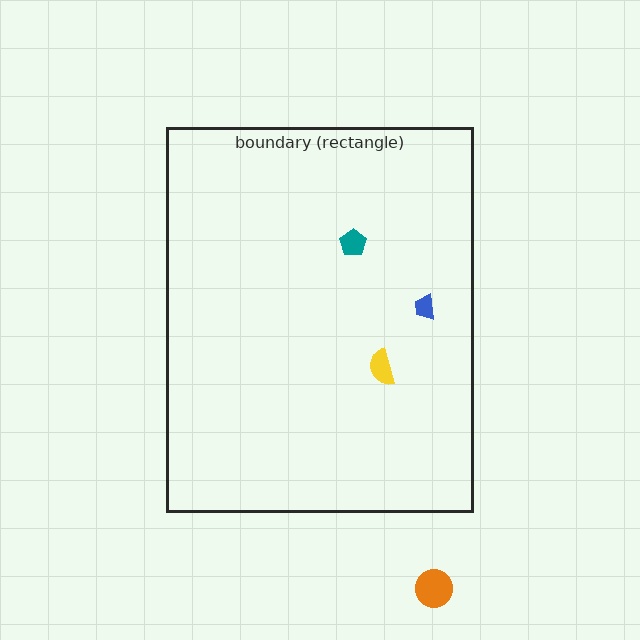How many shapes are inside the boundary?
3 inside, 1 outside.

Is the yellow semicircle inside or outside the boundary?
Inside.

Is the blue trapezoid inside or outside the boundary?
Inside.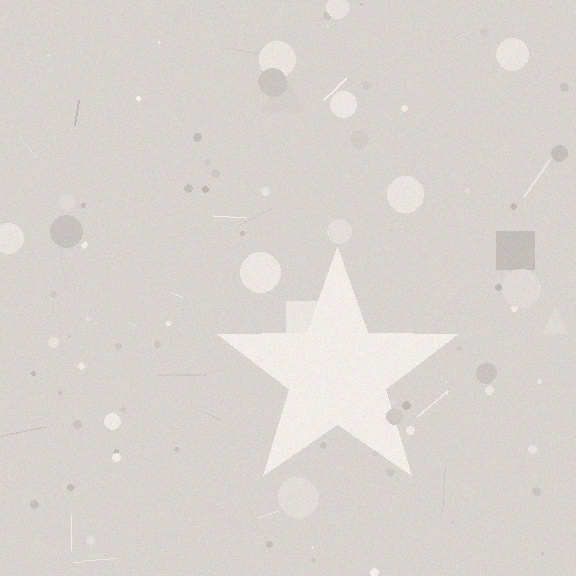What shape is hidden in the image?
A star is hidden in the image.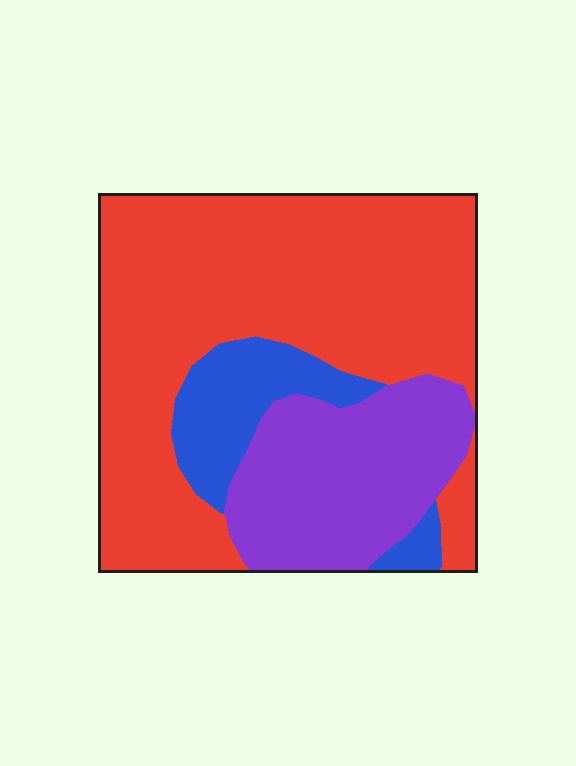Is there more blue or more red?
Red.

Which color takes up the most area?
Red, at roughly 60%.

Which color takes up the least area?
Blue, at roughly 15%.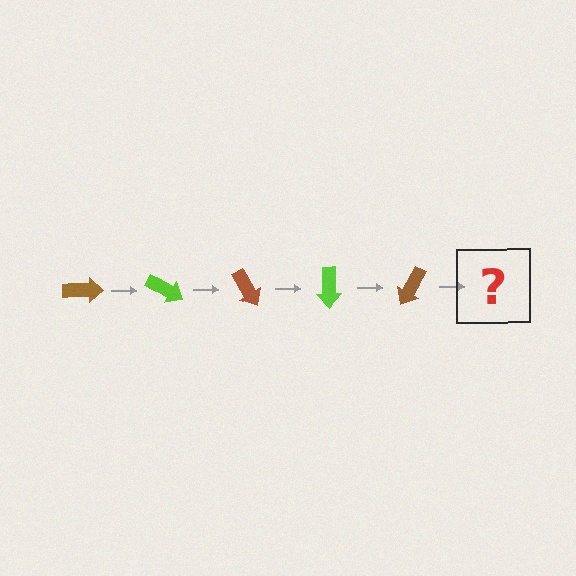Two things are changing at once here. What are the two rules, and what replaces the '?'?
The two rules are that it rotates 30 degrees each step and the color cycles through brown and lime. The '?' should be a lime arrow, rotated 150 degrees from the start.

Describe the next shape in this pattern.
It should be a lime arrow, rotated 150 degrees from the start.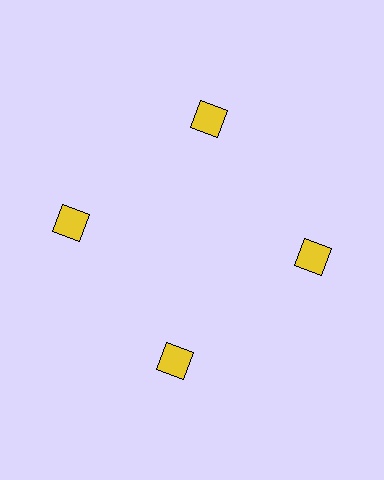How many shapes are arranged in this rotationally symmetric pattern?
There are 4 shapes, arranged in 4 groups of 1.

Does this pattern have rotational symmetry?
Yes, this pattern has 4-fold rotational symmetry. It looks the same after rotating 90 degrees around the center.